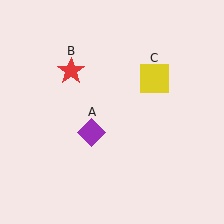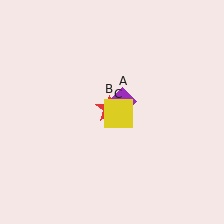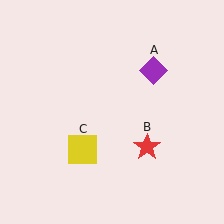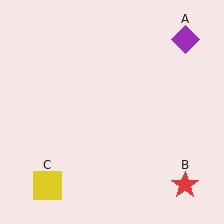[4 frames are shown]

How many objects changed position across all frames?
3 objects changed position: purple diamond (object A), red star (object B), yellow square (object C).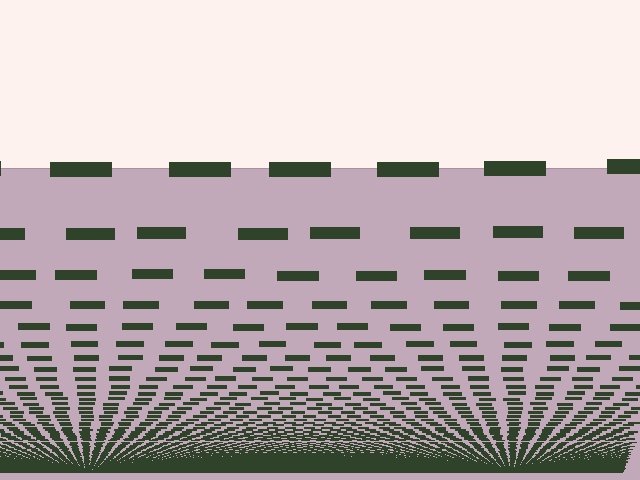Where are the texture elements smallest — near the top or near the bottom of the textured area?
Near the bottom.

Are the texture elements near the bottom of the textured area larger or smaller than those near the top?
Smaller. The gradient is inverted — elements near the bottom are smaller and denser.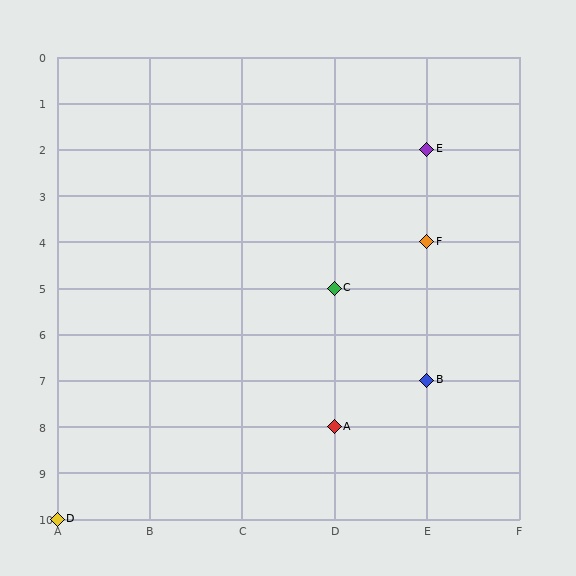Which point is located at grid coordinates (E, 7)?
Point B is at (E, 7).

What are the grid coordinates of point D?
Point D is at grid coordinates (A, 10).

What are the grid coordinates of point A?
Point A is at grid coordinates (D, 8).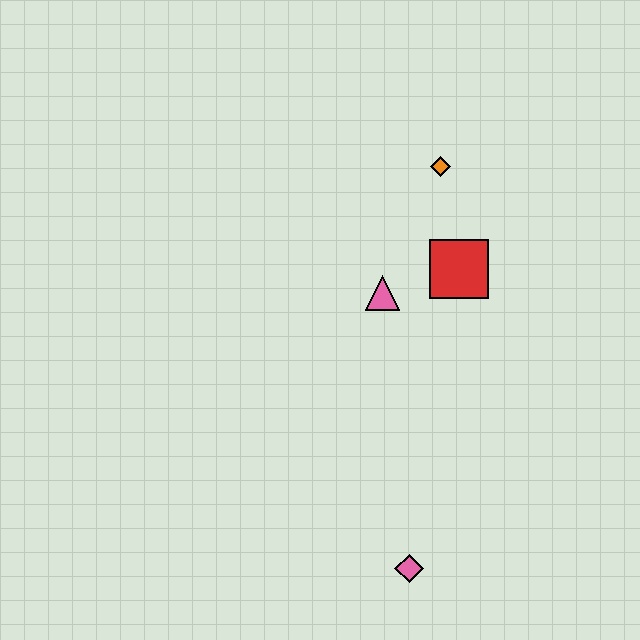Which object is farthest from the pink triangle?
The pink diamond is farthest from the pink triangle.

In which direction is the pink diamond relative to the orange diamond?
The pink diamond is below the orange diamond.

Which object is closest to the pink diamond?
The pink triangle is closest to the pink diamond.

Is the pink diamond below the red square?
Yes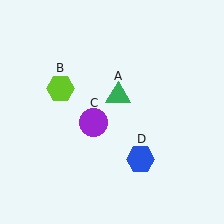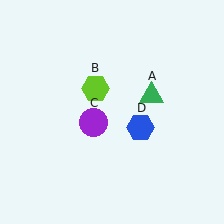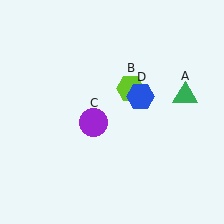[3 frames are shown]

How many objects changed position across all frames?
3 objects changed position: green triangle (object A), lime hexagon (object B), blue hexagon (object D).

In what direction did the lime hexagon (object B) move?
The lime hexagon (object B) moved right.